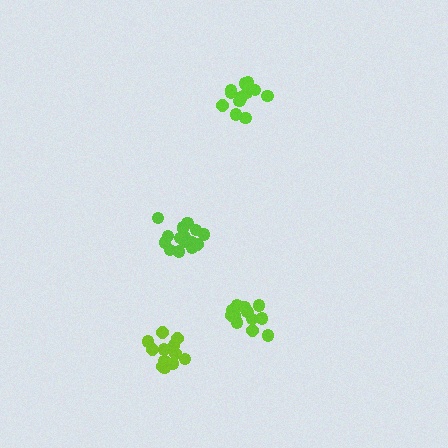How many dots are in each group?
Group 1: 12 dots, Group 2: 13 dots, Group 3: 12 dots, Group 4: 16 dots (53 total).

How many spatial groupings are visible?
There are 4 spatial groupings.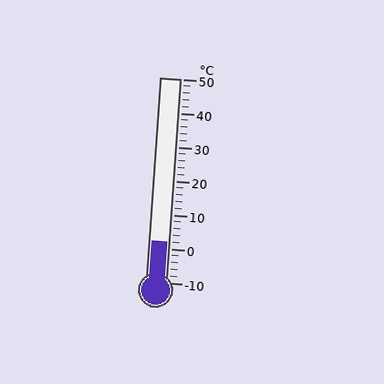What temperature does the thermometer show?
The thermometer shows approximately 2°C.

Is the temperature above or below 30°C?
The temperature is below 30°C.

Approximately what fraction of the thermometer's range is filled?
The thermometer is filled to approximately 20% of its range.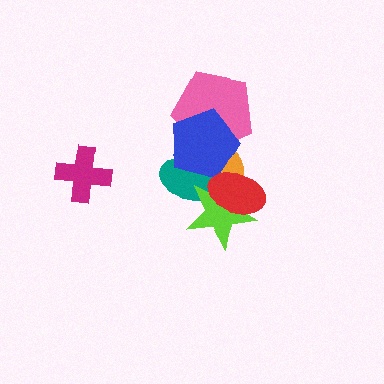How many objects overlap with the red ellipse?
4 objects overlap with the red ellipse.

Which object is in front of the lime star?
The red ellipse is in front of the lime star.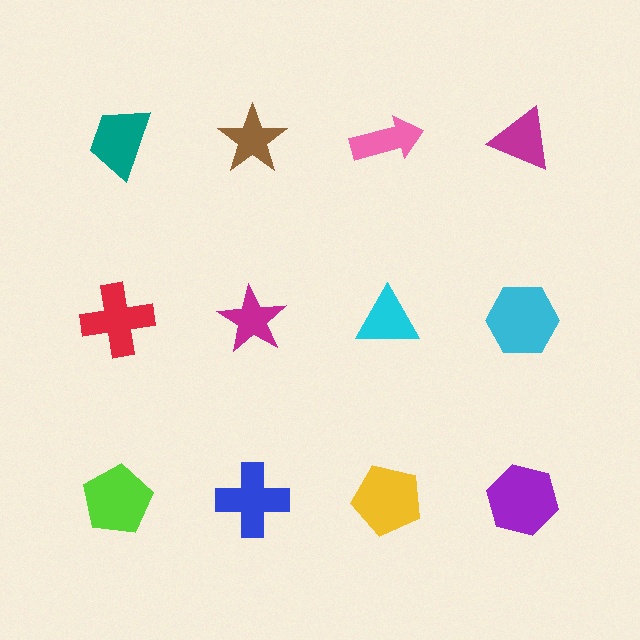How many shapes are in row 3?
4 shapes.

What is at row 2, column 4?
A cyan hexagon.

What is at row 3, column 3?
A yellow pentagon.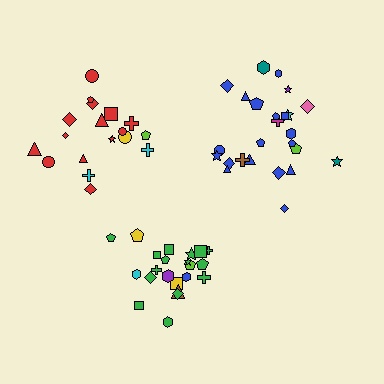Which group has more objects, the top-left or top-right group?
The top-right group.